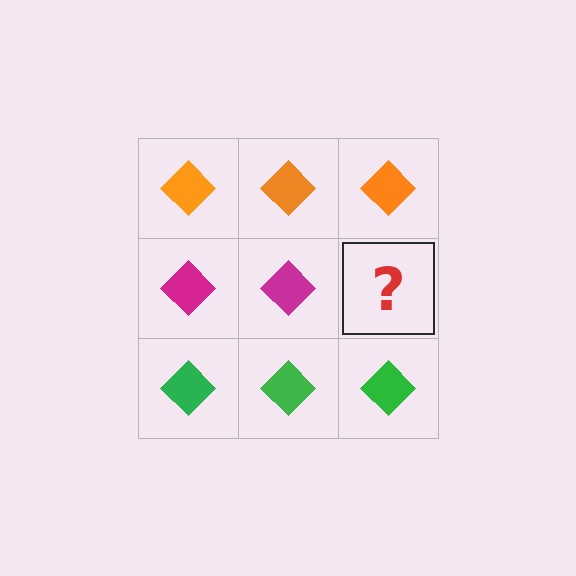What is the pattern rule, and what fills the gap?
The rule is that each row has a consistent color. The gap should be filled with a magenta diamond.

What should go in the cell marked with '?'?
The missing cell should contain a magenta diamond.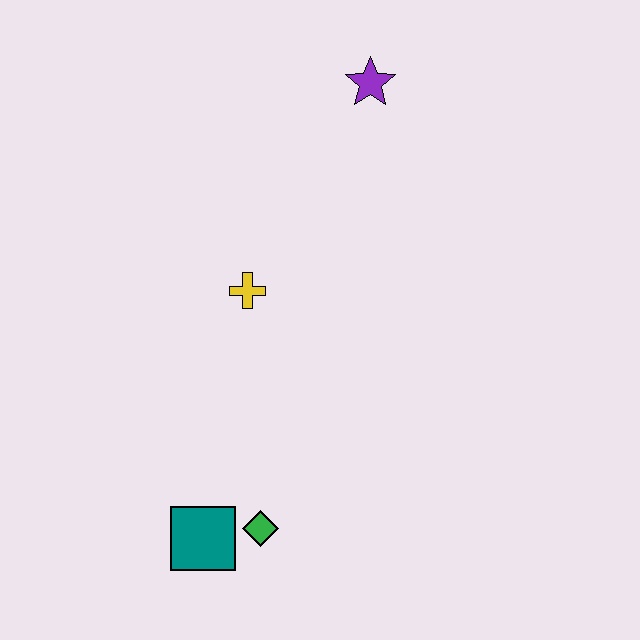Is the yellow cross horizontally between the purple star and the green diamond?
No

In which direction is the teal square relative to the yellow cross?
The teal square is below the yellow cross.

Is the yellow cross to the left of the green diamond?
Yes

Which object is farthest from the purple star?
The teal square is farthest from the purple star.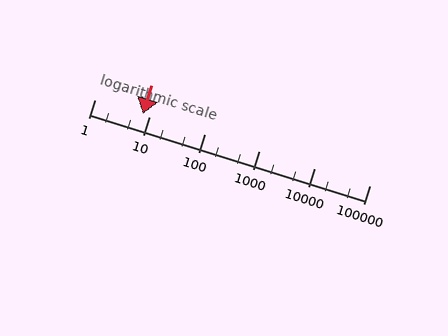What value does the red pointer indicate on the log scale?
The pointer indicates approximately 7.4.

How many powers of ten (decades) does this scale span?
The scale spans 5 decades, from 1 to 100000.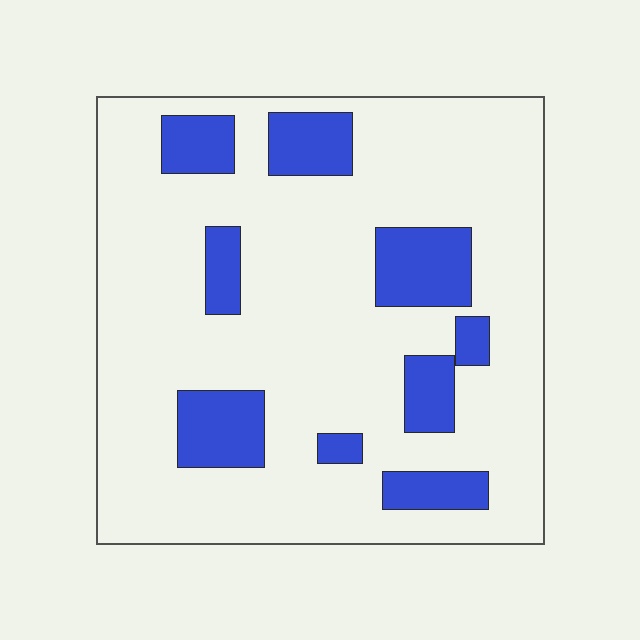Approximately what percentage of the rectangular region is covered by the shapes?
Approximately 20%.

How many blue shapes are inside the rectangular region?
9.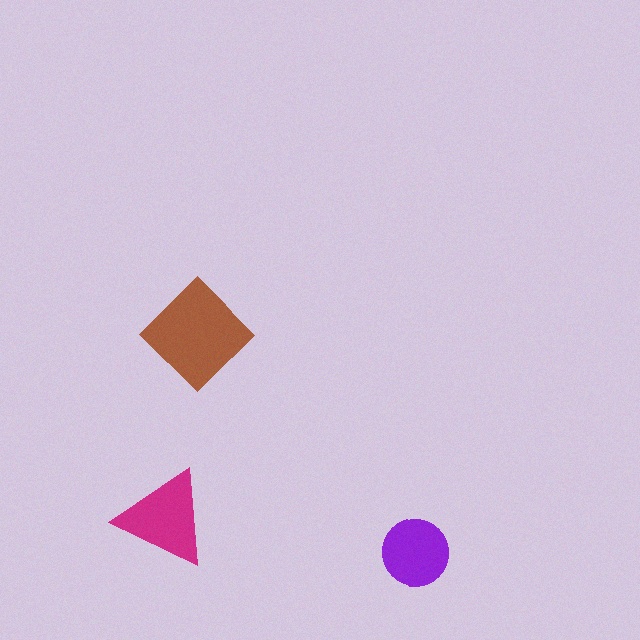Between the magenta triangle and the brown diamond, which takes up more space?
The brown diamond.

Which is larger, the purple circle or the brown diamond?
The brown diamond.